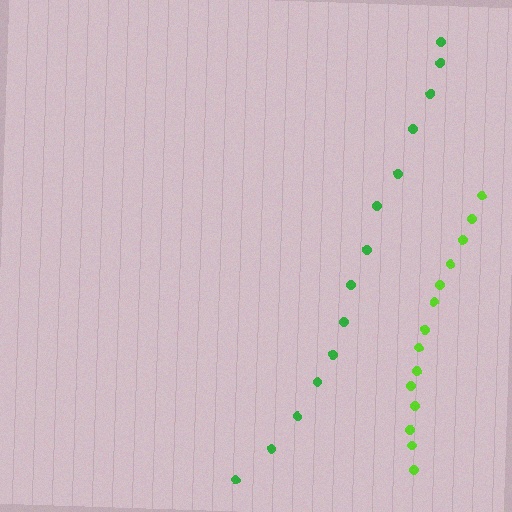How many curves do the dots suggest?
There are 2 distinct paths.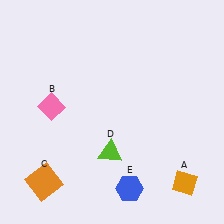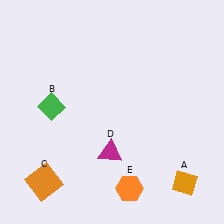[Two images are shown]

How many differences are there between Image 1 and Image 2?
There are 3 differences between the two images.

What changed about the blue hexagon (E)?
In Image 1, E is blue. In Image 2, it changed to orange.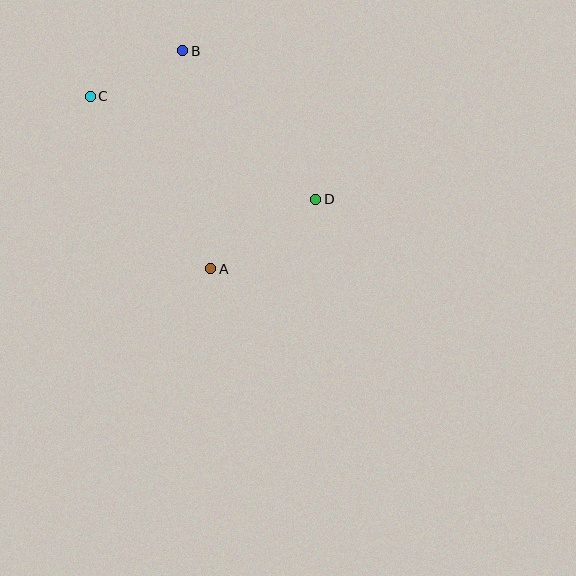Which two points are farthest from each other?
Points C and D are farthest from each other.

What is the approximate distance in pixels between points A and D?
The distance between A and D is approximately 126 pixels.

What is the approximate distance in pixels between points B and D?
The distance between B and D is approximately 199 pixels.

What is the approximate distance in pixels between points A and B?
The distance between A and B is approximately 220 pixels.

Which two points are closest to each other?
Points B and C are closest to each other.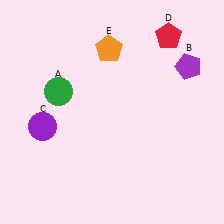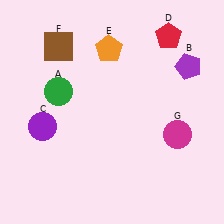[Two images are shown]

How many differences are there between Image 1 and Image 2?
There are 2 differences between the two images.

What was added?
A brown square (F), a magenta circle (G) were added in Image 2.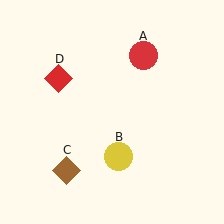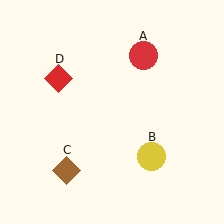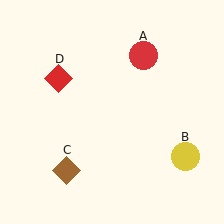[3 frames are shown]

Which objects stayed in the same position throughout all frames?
Red circle (object A) and brown diamond (object C) and red diamond (object D) remained stationary.